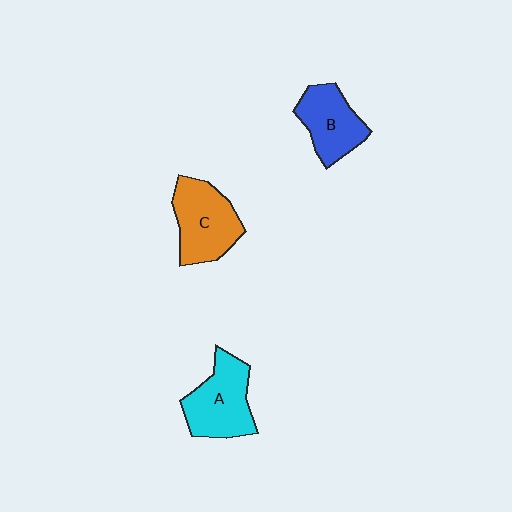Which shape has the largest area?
Shape C (orange).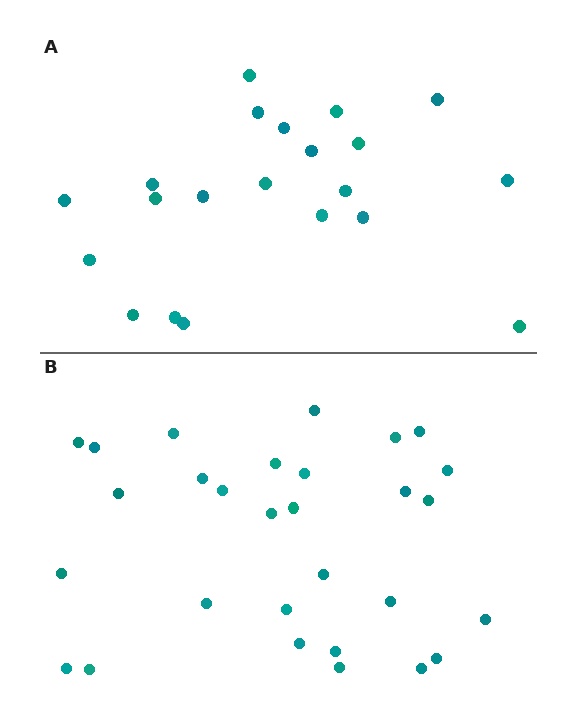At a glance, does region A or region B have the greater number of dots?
Region B (the bottom region) has more dots.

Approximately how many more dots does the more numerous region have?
Region B has roughly 8 or so more dots than region A.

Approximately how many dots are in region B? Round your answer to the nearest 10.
About 30 dots. (The exact count is 29, which rounds to 30.)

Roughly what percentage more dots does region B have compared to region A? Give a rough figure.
About 40% more.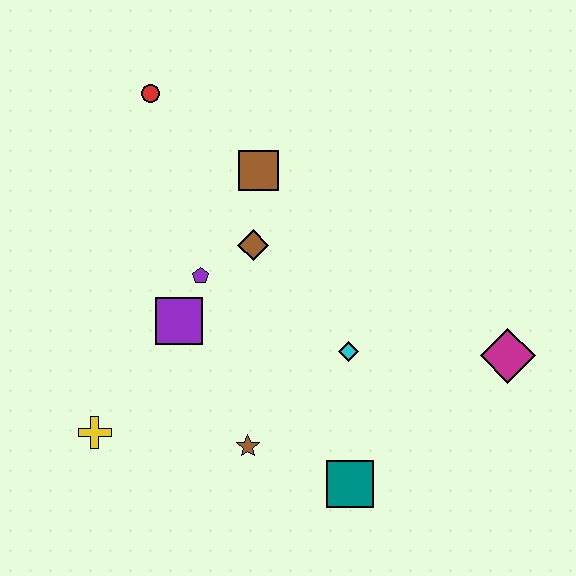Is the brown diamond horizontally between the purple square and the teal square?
Yes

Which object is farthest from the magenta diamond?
The red circle is farthest from the magenta diamond.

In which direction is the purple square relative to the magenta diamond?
The purple square is to the left of the magenta diamond.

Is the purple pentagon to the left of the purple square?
No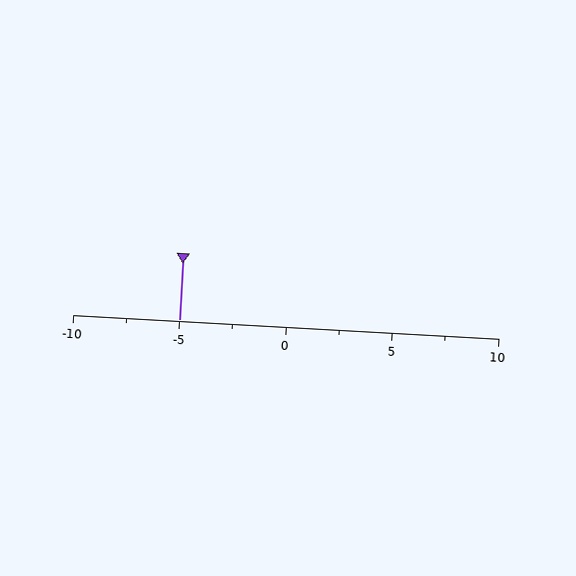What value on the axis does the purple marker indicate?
The marker indicates approximately -5.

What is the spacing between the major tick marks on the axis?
The major ticks are spaced 5 apart.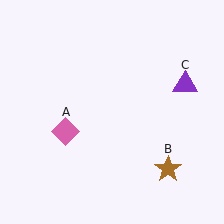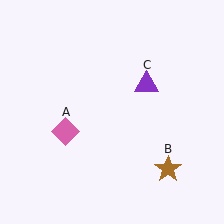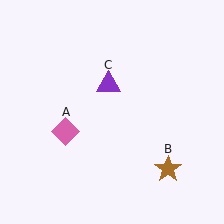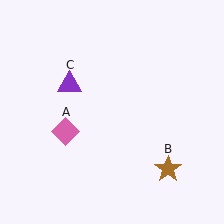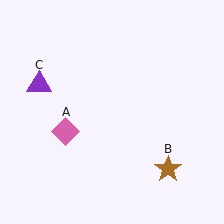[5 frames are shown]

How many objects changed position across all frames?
1 object changed position: purple triangle (object C).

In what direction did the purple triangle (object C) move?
The purple triangle (object C) moved left.